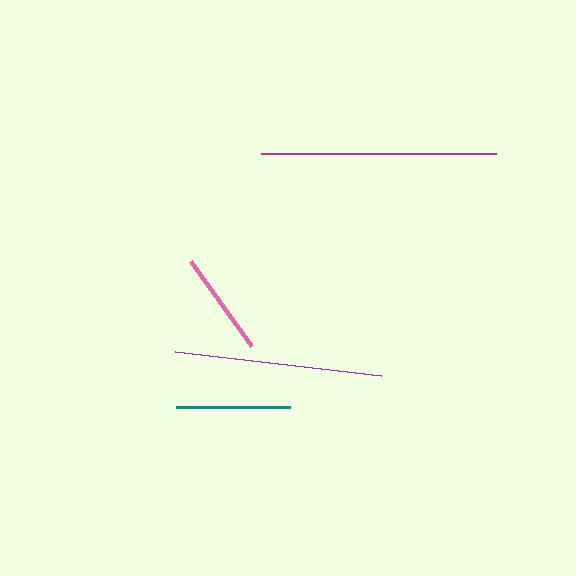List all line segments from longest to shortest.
From longest to shortest: magenta, purple, teal, pink.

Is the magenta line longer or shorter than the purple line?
The magenta line is longer than the purple line.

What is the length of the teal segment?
The teal segment is approximately 114 pixels long.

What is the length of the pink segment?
The pink segment is approximately 105 pixels long.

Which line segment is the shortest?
The pink line is the shortest at approximately 105 pixels.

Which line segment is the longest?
The magenta line is the longest at approximately 235 pixels.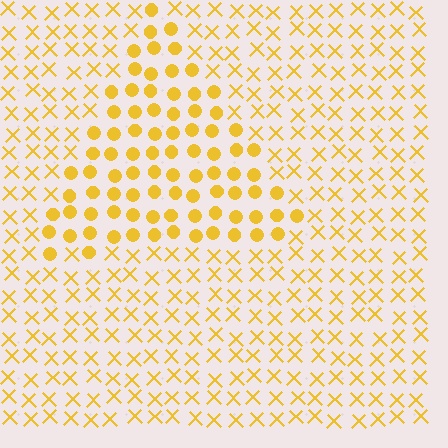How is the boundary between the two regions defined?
The boundary is defined by a change in element shape: circles inside vs. X marks outside. All elements share the same color and spacing.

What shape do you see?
I see a triangle.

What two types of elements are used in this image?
The image uses circles inside the triangle region and X marks outside it.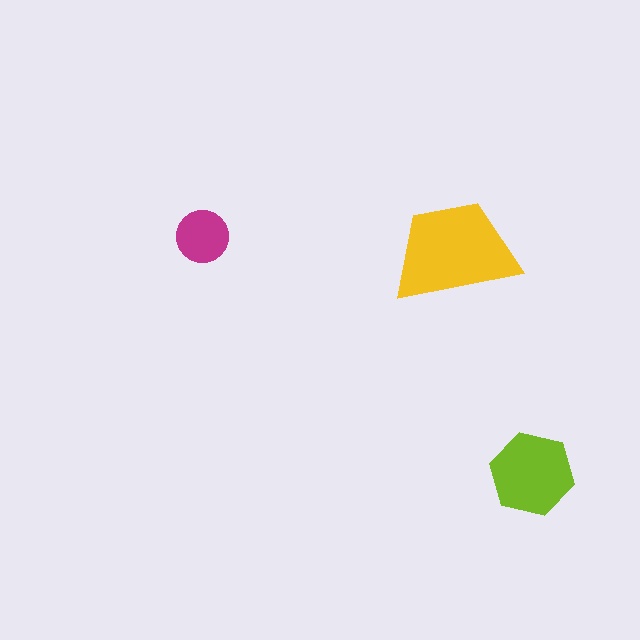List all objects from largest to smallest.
The yellow trapezoid, the lime hexagon, the magenta circle.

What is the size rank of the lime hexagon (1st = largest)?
2nd.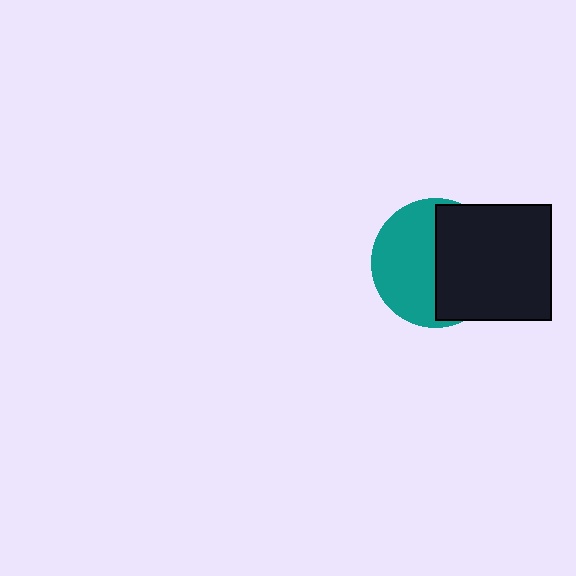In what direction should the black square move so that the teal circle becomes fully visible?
The black square should move right. That is the shortest direction to clear the overlap and leave the teal circle fully visible.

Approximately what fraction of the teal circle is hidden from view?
Roughly 48% of the teal circle is hidden behind the black square.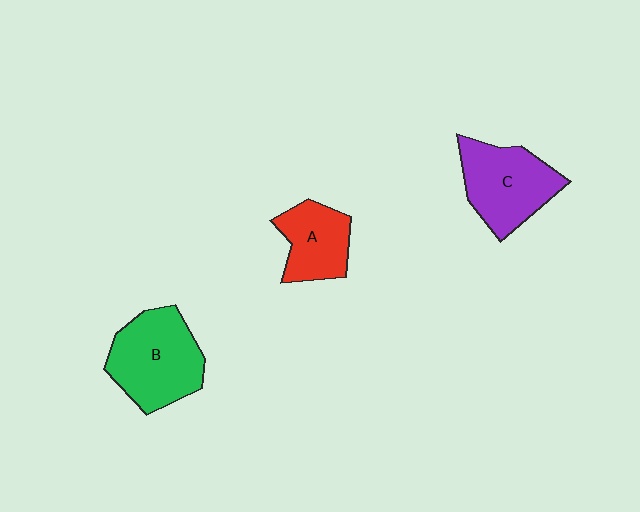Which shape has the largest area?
Shape B (green).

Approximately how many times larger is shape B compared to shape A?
Approximately 1.5 times.